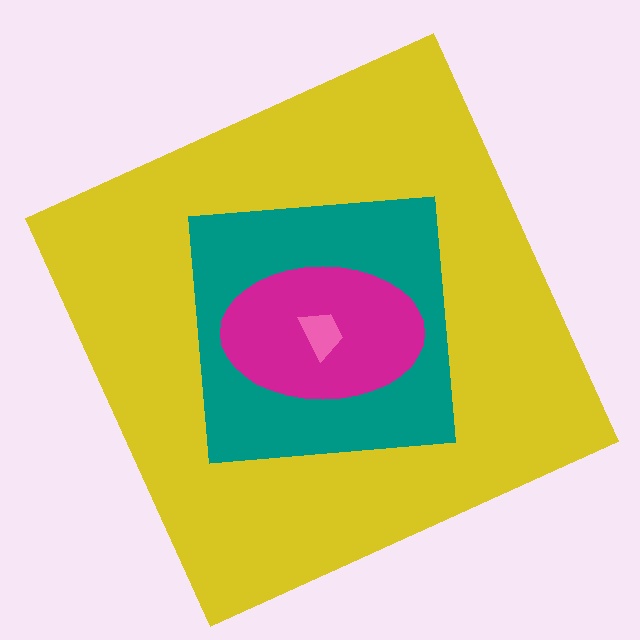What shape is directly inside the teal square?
The magenta ellipse.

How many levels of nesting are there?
4.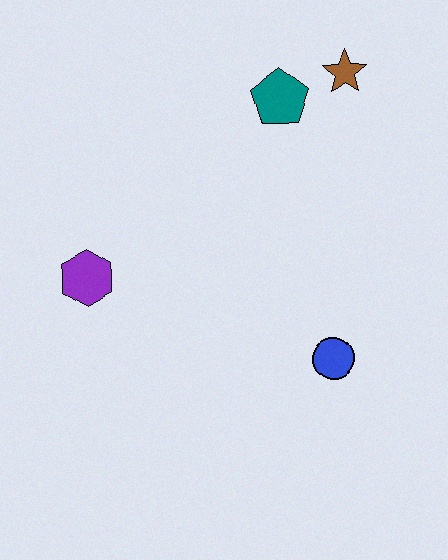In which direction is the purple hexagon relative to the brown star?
The purple hexagon is to the left of the brown star.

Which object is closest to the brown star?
The teal pentagon is closest to the brown star.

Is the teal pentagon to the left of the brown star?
Yes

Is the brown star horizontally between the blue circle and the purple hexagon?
No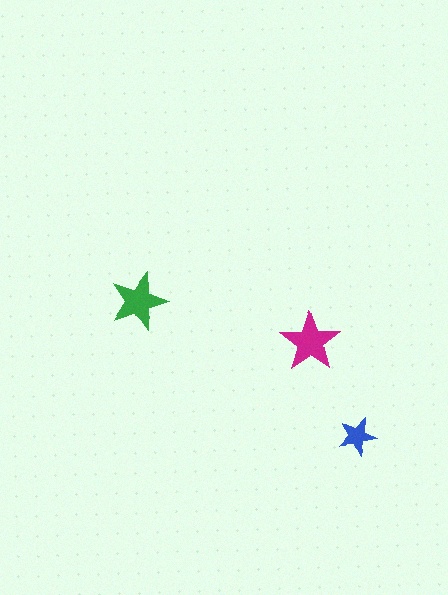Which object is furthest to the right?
The blue star is rightmost.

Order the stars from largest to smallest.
the magenta one, the green one, the blue one.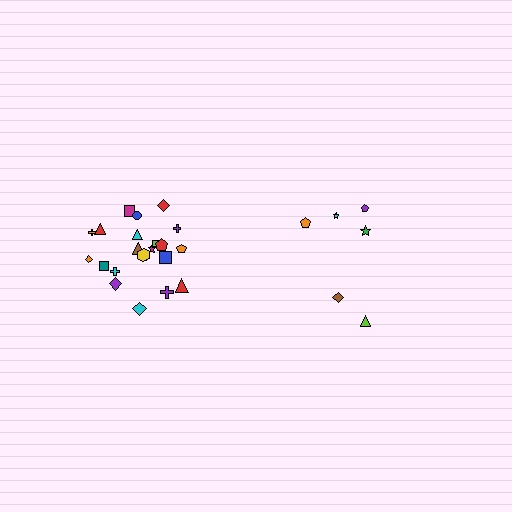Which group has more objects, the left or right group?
The left group.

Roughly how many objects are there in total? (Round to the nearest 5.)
Roughly 30 objects in total.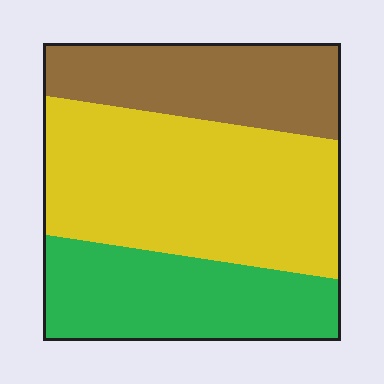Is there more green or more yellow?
Yellow.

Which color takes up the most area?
Yellow, at roughly 45%.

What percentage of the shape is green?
Green takes up about one quarter (1/4) of the shape.